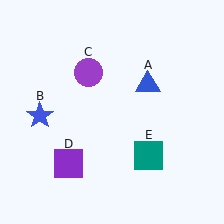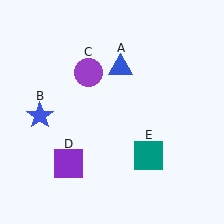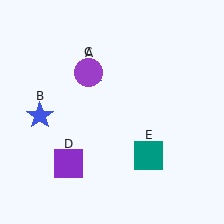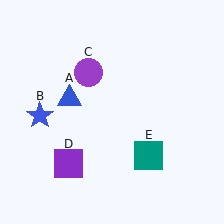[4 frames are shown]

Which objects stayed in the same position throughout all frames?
Blue star (object B) and purple circle (object C) and purple square (object D) and teal square (object E) remained stationary.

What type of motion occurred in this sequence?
The blue triangle (object A) rotated counterclockwise around the center of the scene.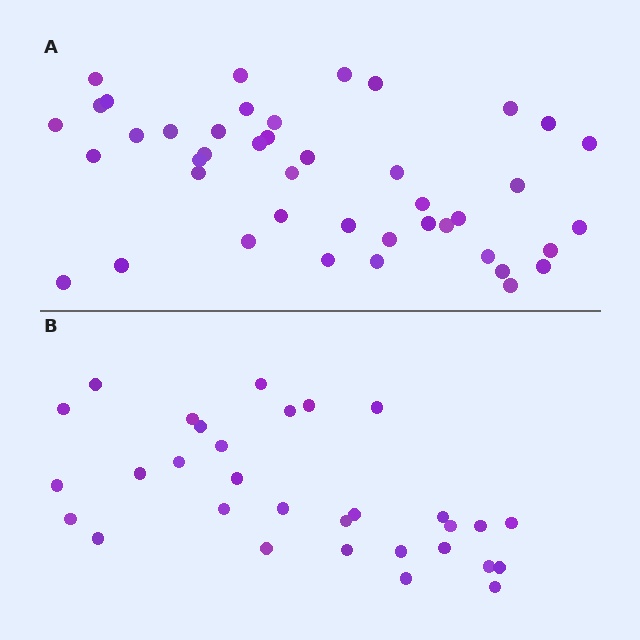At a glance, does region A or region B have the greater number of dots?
Region A (the top region) has more dots.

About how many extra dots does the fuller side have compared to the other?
Region A has roughly 12 or so more dots than region B.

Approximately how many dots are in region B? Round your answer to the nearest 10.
About 30 dots. (The exact count is 31, which rounds to 30.)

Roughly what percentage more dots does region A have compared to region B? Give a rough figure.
About 40% more.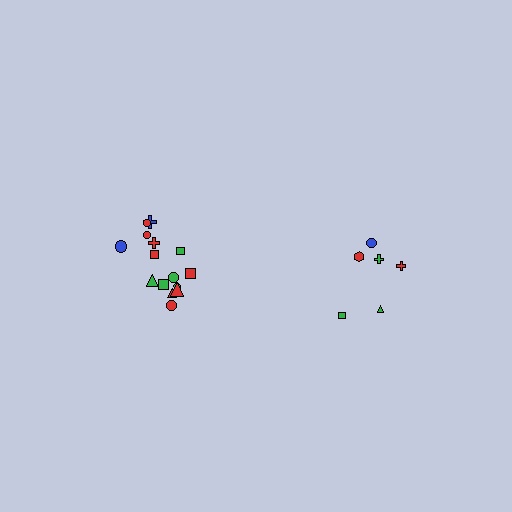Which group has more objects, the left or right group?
The left group.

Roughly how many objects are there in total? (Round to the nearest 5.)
Roughly 20 objects in total.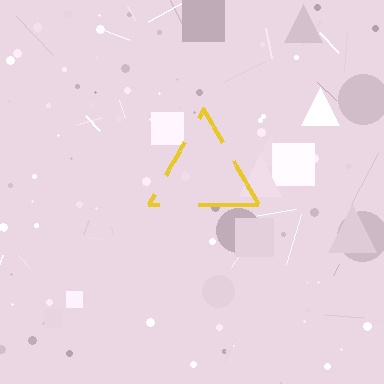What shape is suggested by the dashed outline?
The dashed outline suggests a triangle.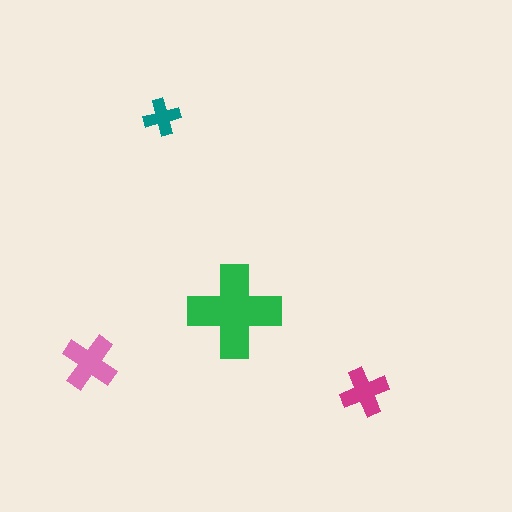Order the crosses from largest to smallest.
the green one, the pink one, the magenta one, the teal one.